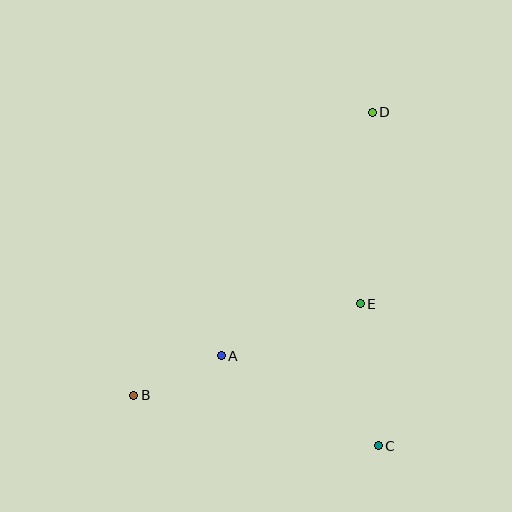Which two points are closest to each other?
Points A and B are closest to each other.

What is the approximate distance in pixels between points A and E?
The distance between A and E is approximately 149 pixels.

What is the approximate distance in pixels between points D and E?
The distance between D and E is approximately 192 pixels.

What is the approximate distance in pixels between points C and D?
The distance between C and D is approximately 334 pixels.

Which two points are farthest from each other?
Points B and D are farthest from each other.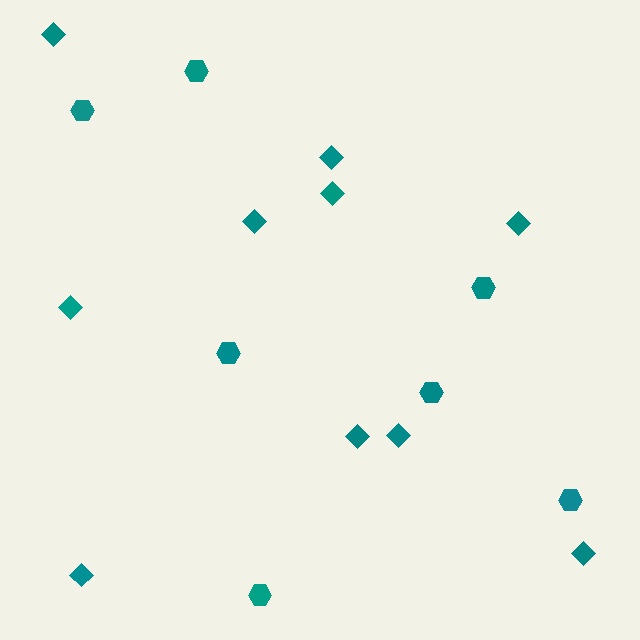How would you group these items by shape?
There are 2 groups: one group of hexagons (7) and one group of diamonds (10).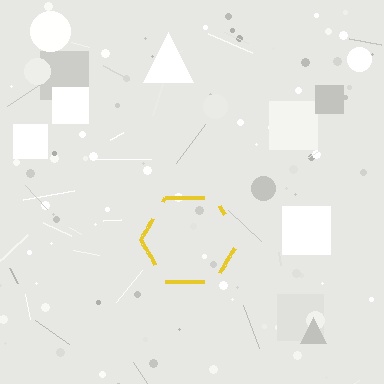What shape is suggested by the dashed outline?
The dashed outline suggests a hexagon.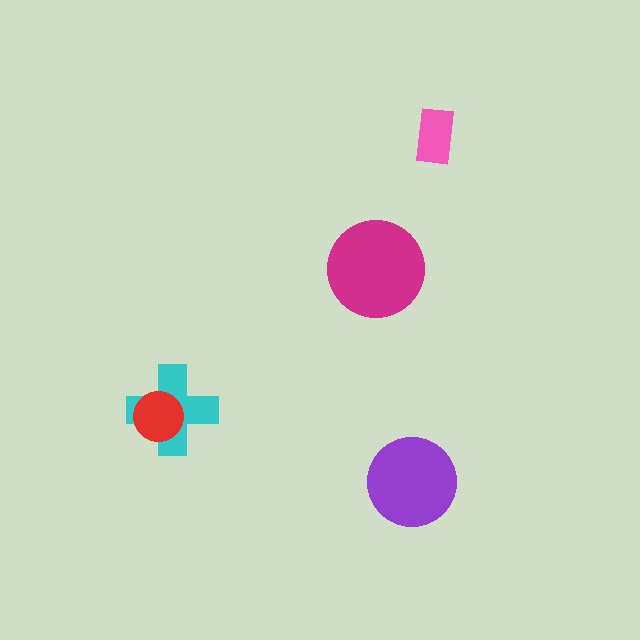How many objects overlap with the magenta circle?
0 objects overlap with the magenta circle.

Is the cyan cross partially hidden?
Yes, it is partially covered by another shape.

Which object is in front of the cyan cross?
The red circle is in front of the cyan cross.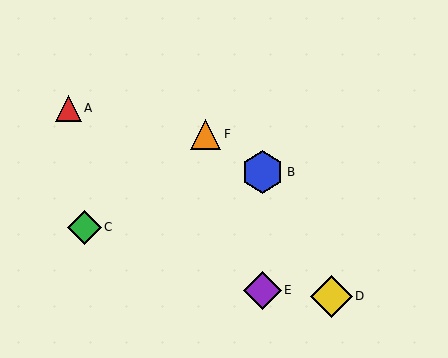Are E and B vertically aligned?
Yes, both are at x≈263.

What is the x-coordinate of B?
Object B is at x≈263.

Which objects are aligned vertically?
Objects B, E are aligned vertically.